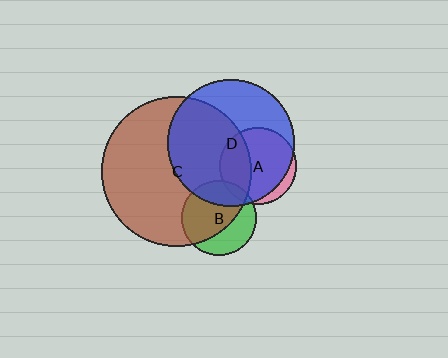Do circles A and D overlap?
Yes.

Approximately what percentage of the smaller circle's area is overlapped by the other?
Approximately 90%.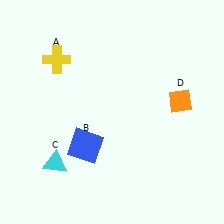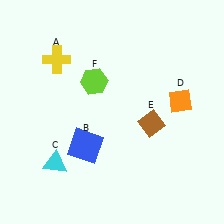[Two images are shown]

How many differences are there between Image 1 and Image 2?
There are 2 differences between the two images.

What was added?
A brown diamond (E), a lime hexagon (F) were added in Image 2.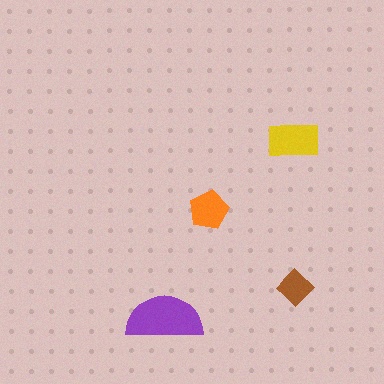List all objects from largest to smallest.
The purple semicircle, the yellow rectangle, the orange pentagon, the brown diamond.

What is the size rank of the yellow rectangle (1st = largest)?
2nd.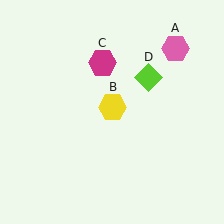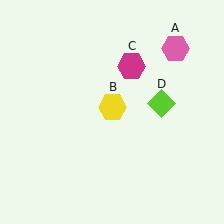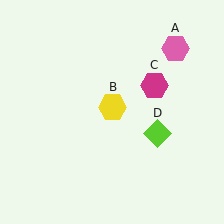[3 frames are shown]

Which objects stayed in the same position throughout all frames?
Pink hexagon (object A) and yellow hexagon (object B) remained stationary.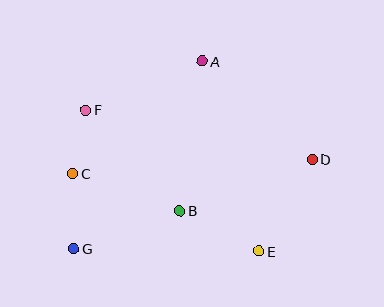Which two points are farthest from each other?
Points D and G are farthest from each other.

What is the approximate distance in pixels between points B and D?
The distance between B and D is approximately 142 pixels.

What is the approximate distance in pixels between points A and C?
The distance between A and C is approximately 171 pixels.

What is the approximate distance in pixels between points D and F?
The distance between D and F is approximately 232 pixels.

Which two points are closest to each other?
Points C and F are closest to each other.